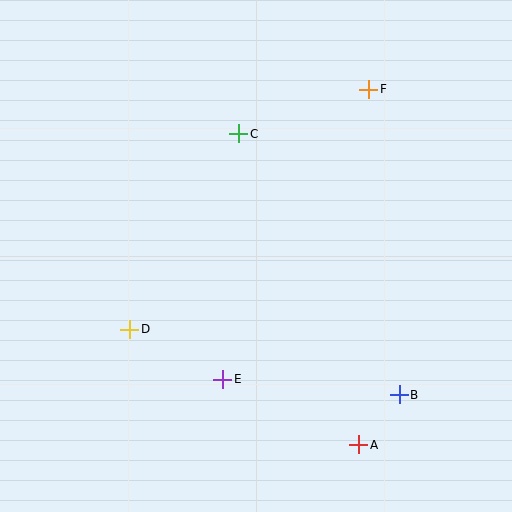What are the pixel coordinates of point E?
Point E is at (223, 379).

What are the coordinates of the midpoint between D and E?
The midpoint between D and E is at (176, 354).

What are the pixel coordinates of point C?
Point C is at (239, 134).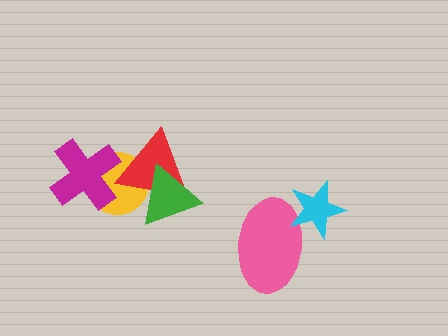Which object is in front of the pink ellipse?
The cyan star is in front of the pink ellipse.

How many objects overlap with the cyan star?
1 object overlaps with the cyan star.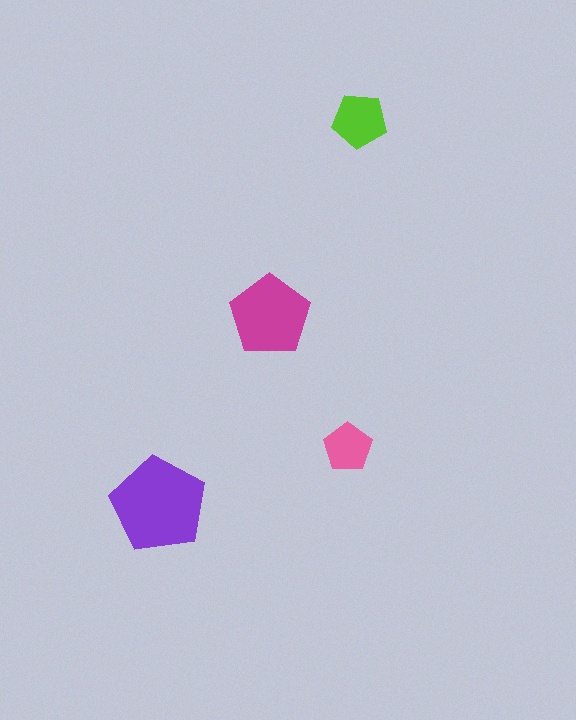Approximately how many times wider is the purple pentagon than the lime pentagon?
About 2 times wider.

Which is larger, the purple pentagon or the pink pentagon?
The purple one.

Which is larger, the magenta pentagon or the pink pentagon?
The magenta one.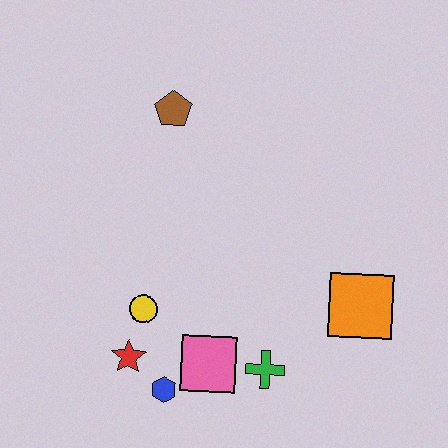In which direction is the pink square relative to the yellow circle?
The pink square is to the right of the yellow circle.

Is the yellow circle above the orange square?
No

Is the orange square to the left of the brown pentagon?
No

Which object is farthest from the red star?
The brown pentagon is farthest from the red star.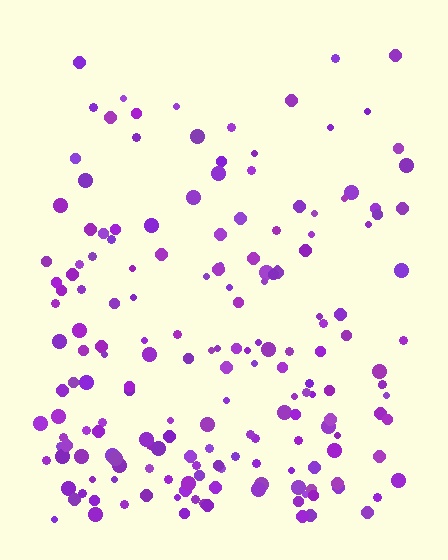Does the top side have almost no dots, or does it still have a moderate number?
Still a moderate number, just noticeably fewer than the bottom.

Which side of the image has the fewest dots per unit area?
The top.